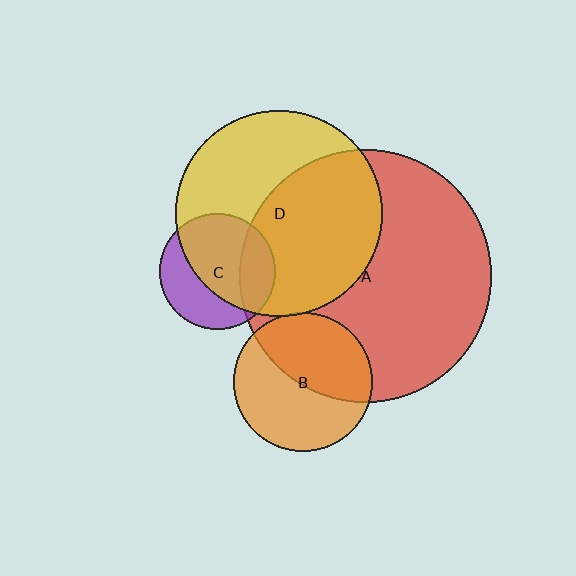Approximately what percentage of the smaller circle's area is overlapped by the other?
Approximately 25%.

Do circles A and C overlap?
Yes.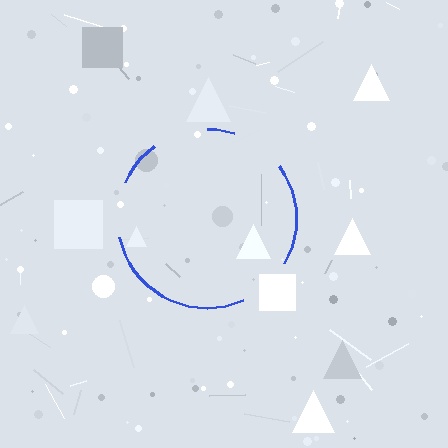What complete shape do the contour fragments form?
The contour fragments form a circle.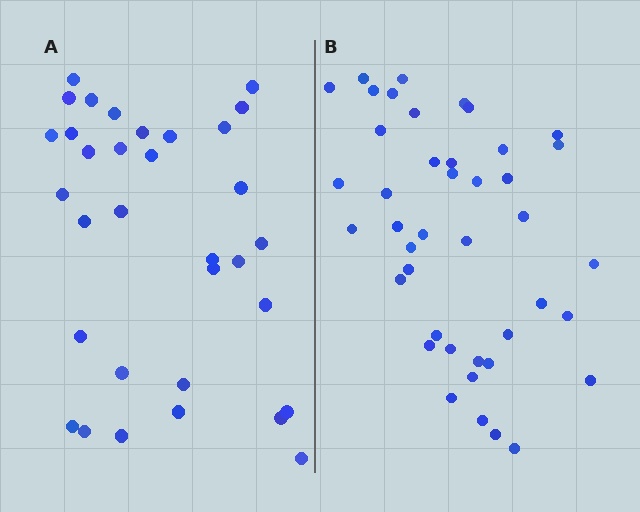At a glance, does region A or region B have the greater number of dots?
Region B (the right region) has more dots.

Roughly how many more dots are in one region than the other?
Region B has roughly 8 or so more dots than region A.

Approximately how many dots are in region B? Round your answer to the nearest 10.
About 40 dots. (The exact count is 42, which rounds to 40.)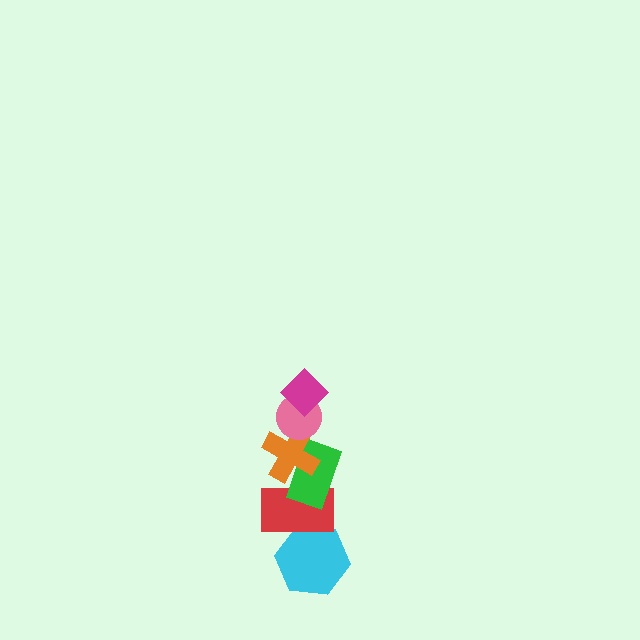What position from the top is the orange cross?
The orange cross is 3rd from the top.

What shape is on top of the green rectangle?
The orange cross is on top of the green rectangle.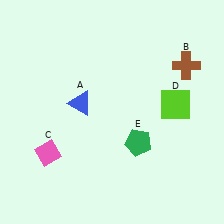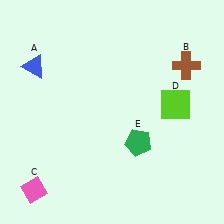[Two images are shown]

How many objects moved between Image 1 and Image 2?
2 objects moved between the two images.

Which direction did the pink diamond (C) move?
The pink diamond (C) moved down.